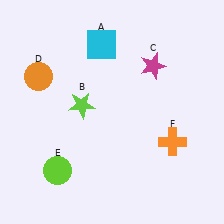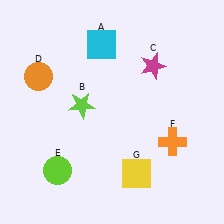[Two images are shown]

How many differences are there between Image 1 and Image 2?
There is 1 difference between the two images.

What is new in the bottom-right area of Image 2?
A yellow square (G) was added in the bottom-right area of Image 2.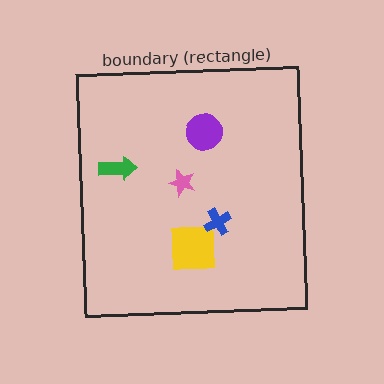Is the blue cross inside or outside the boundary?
Inside.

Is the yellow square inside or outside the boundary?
Inside.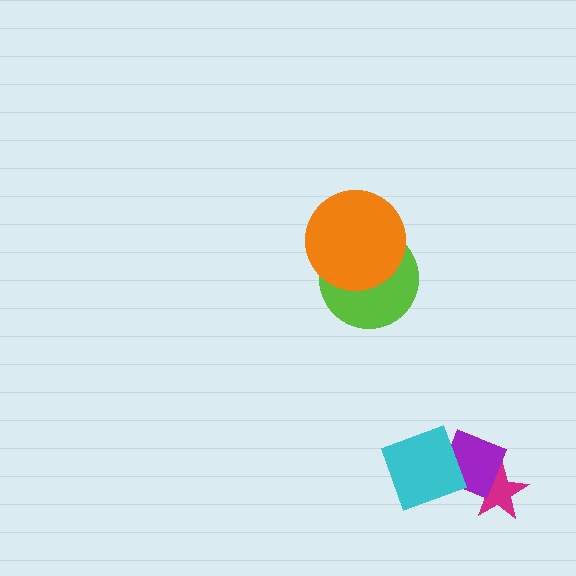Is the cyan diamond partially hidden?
No, no other shape covers it.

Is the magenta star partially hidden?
Yes, it is partially covered by another shape.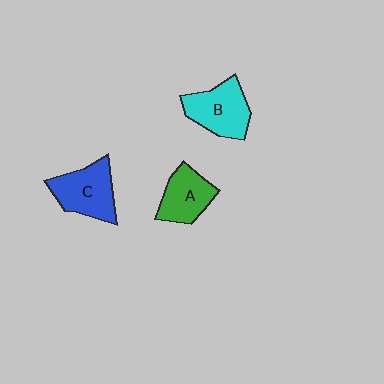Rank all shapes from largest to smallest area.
From largest to smallest: C (blue), B (cyan), A (green).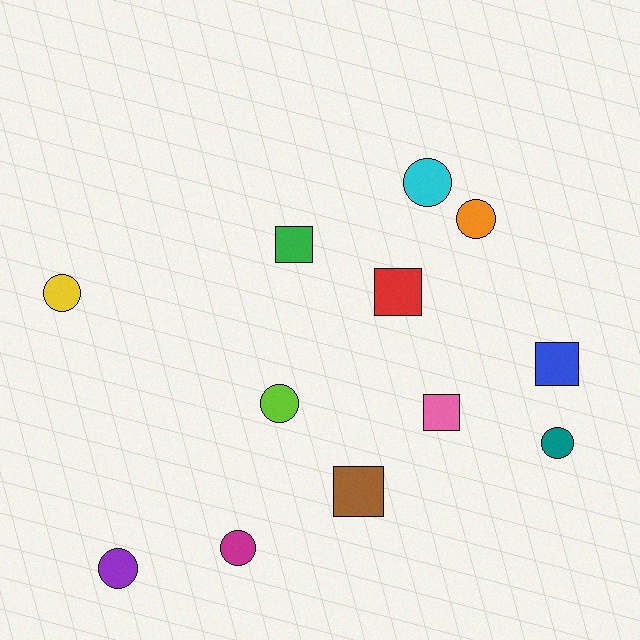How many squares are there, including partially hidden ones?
There are 5 squares.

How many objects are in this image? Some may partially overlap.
There are 12 objects.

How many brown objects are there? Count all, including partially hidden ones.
There is 1 brown object.